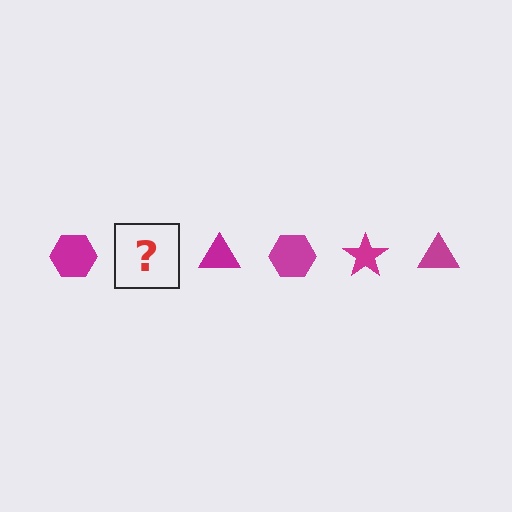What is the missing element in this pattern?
The missing element is a magenta star.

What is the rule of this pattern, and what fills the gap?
The rule is that the pattern cycles through hexagon, star, triangle shapes in magenta. The gap should be filled with a magenta star.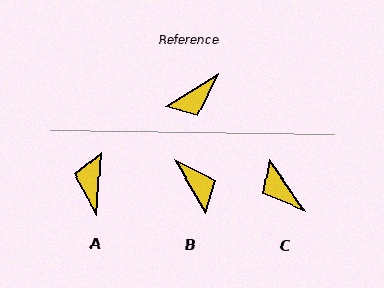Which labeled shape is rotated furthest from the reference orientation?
A, about 126 degrees away.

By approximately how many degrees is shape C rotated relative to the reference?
Approximately 86 degrees clockwise.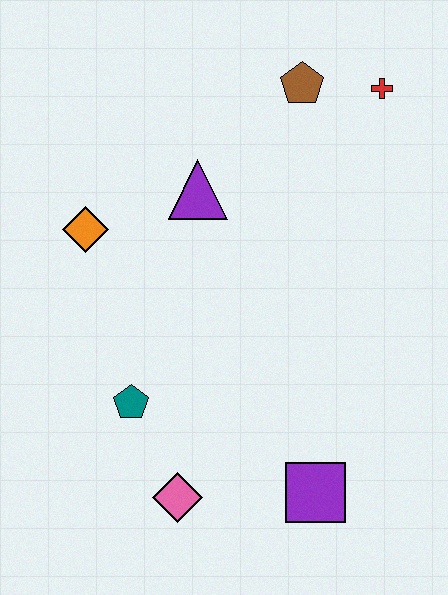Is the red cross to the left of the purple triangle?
No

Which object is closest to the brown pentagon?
The red cross is closest to the brown pentagon.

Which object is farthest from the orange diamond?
The purple square is farthest from the orange diamond.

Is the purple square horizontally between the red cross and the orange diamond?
Yes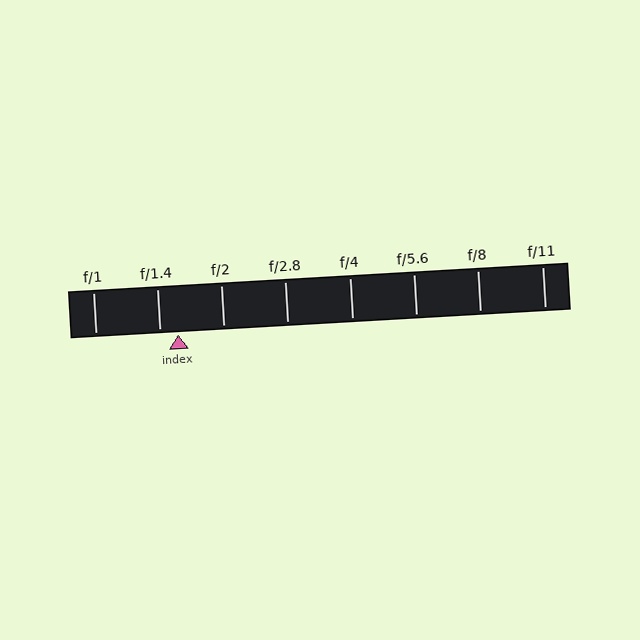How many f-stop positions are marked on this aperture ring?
There are 8 f-stop positions marked.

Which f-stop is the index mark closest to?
The index mark is closest to f/1.4.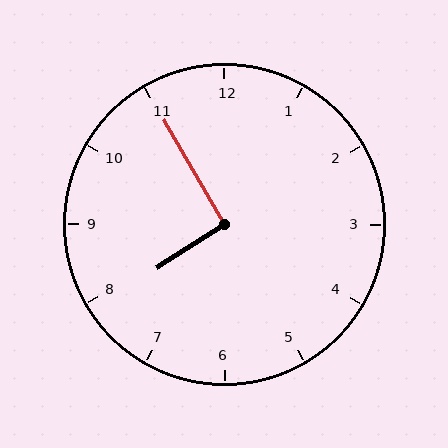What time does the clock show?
7:55.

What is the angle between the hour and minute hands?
Approximately 92 degrees.